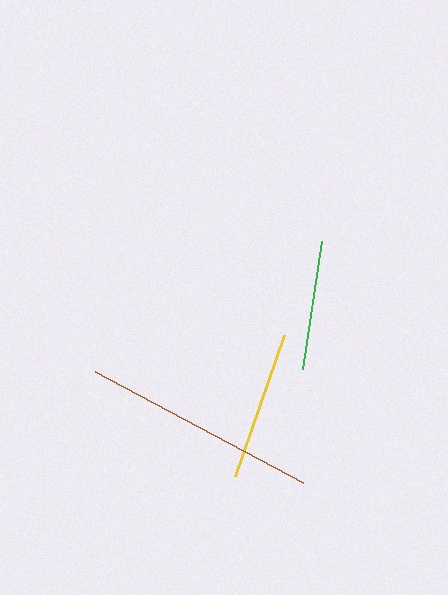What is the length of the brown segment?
The brown segment is approximately 235 pixels long.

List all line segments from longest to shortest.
From longest to shortest: brown, yellow, green.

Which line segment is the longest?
The brown line is the longest at approximately 235 pixels.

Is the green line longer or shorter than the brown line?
The brown line is longer than the green line.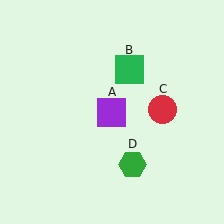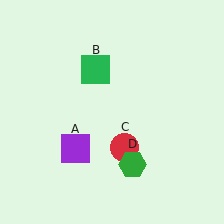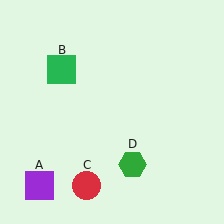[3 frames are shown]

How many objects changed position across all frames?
3 objects changed position: purple square (object A), green square (object B), red circle (object C).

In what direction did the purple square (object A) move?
The purple square (object A) moved down and to the left.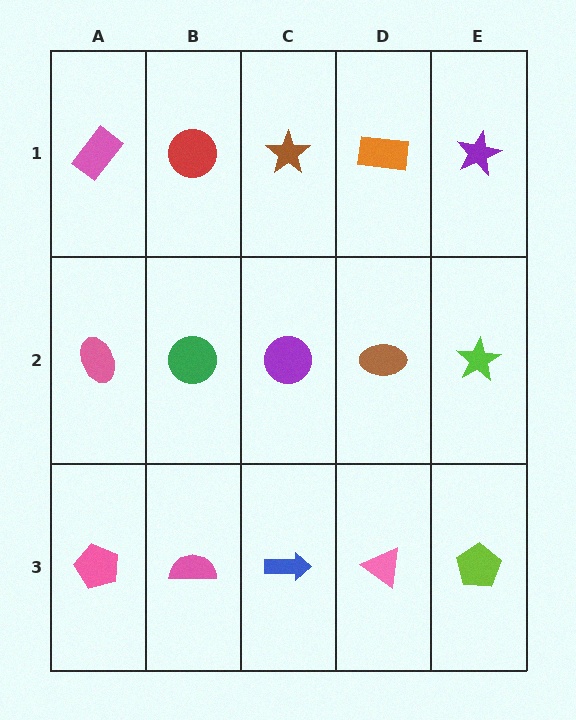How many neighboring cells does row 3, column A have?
2.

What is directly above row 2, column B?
A red circle.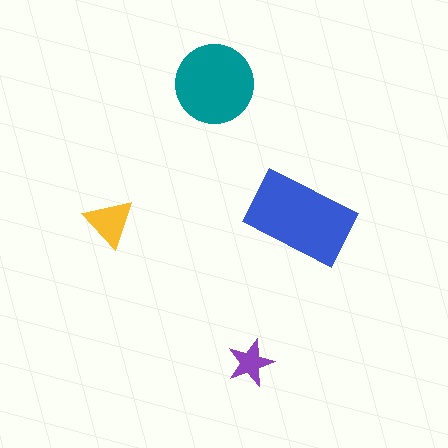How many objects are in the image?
There are 4 objects in the image.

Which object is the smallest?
The purple star.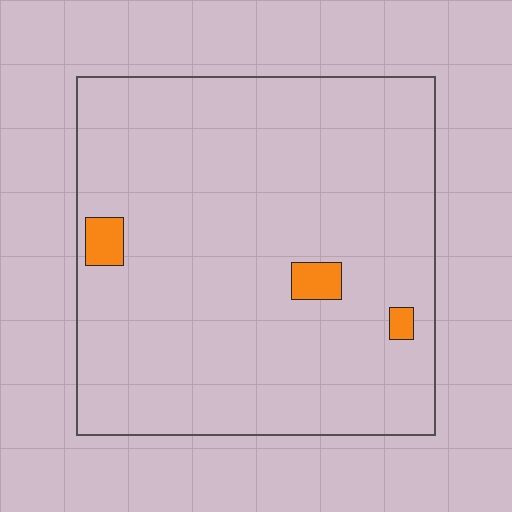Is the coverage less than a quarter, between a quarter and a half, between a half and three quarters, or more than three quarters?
Less than a quarter.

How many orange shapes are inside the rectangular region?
3.